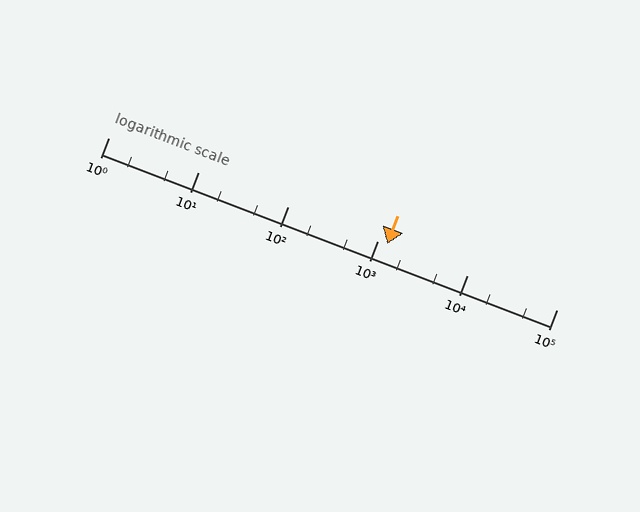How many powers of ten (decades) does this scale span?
The scale spans 5 decades, from 1 to 100000.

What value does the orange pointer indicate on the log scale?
The pointer indicates approximately 1300.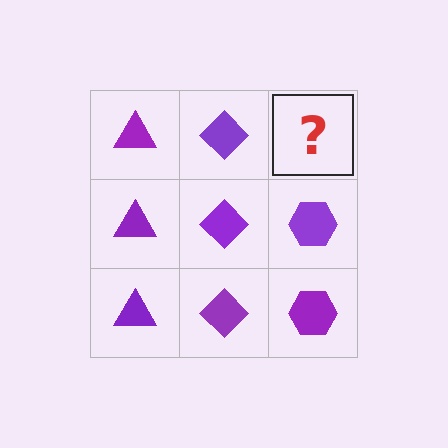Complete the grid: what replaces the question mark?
The question mark should be replaced with a purple hexagon.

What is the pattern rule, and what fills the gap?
The rule is that each column has a consistent shape. The gap should be filled with a purple hexagon.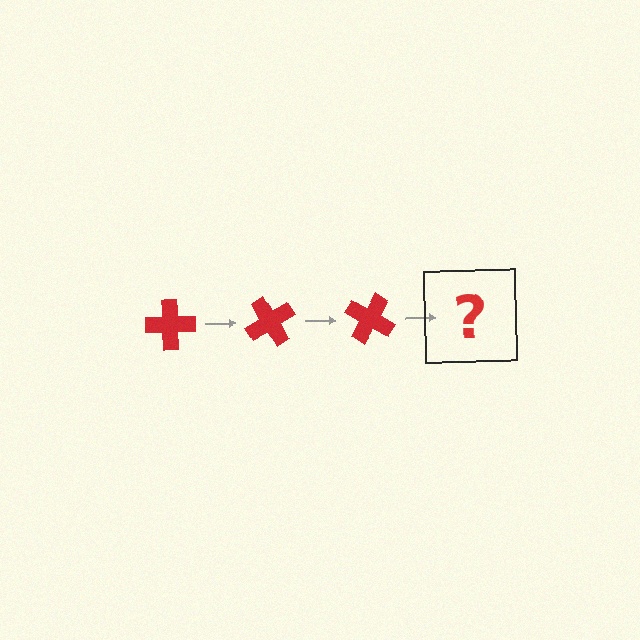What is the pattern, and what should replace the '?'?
The pattern is that the cross rotates 60 degrees each step. The '?' should be a red cross rotated 180 degrees.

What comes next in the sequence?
The next element should be a red cross rotated 180 degrees.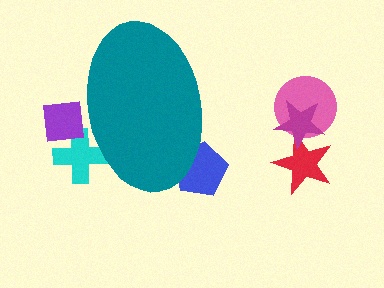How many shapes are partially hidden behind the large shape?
3 shapes are partially hidden.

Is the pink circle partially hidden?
No, the pink circle is fully visible.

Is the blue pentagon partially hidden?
Yes, the blue pentagon is partially hidden behind the teal ellipse.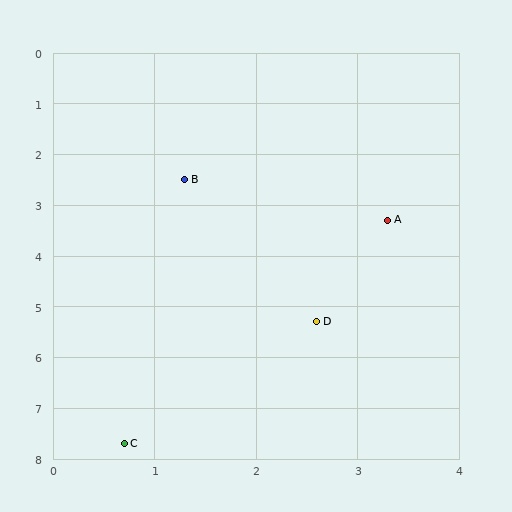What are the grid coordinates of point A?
Point A is at approximately (3.3, 3.3).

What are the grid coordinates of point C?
Point C is at approximately (0.7, 7.7).